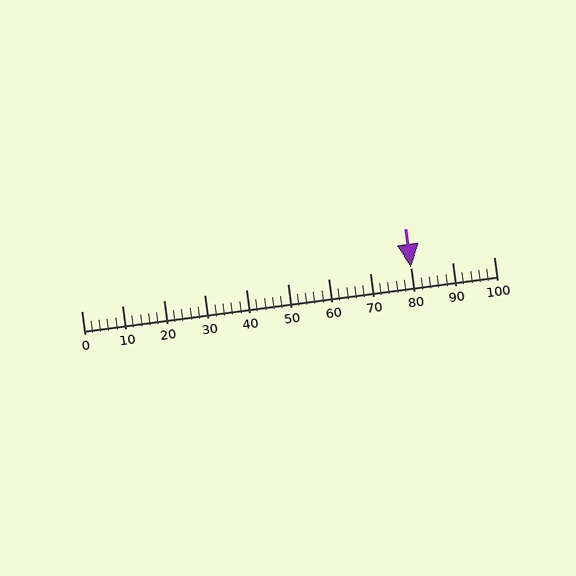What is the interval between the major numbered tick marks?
The major tick marks are spaced 10 units apart.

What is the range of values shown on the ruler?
The ruler shows values from 0 to 100.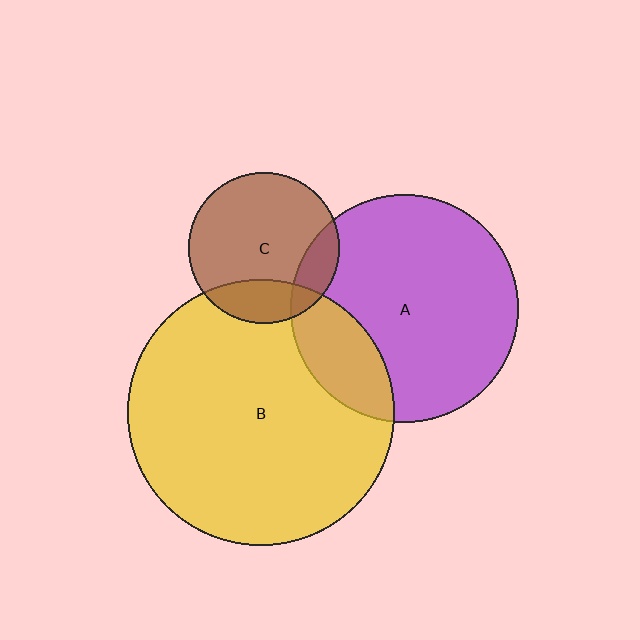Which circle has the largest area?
Circle B (yellow).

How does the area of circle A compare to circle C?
Approximately 2.3 times.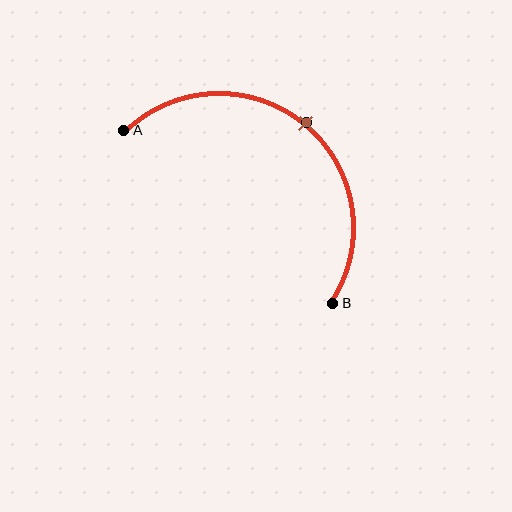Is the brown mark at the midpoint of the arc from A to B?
Yes. The brown mark lies on the arc at equal arc-length from both A and B — it is the arc midpoint.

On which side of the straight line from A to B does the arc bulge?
The arc bulges above and to the right of the straight line connecting A and B.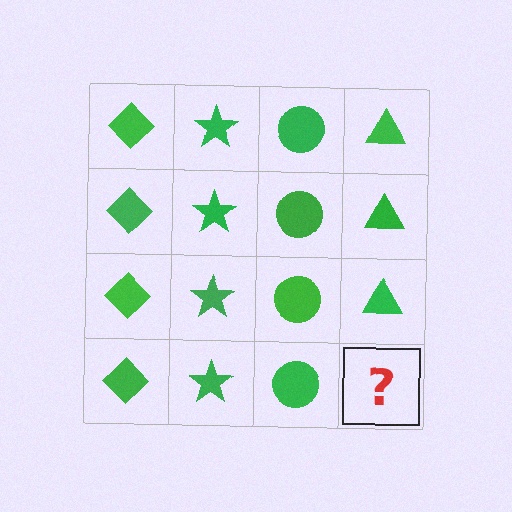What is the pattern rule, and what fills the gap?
The rule is that each column has a consistent shape. The gap should be filled with a green triangle.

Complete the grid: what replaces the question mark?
The question mark should be replaced with a green triangle.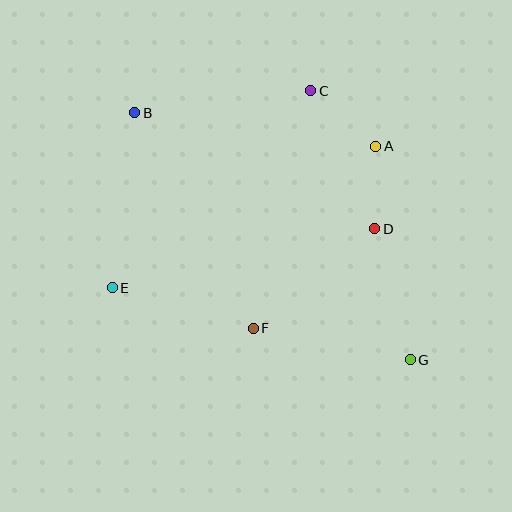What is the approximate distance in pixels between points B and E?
The distance between B and E is approximately 176 pixels.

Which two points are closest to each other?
Points A and D are closest to each other.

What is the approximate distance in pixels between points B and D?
The distance between B and D is approximately 266 pixels.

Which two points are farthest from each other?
Points B and G are farthest from each other.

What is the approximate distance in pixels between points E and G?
The distance between E and G is approximately 307 pixels.